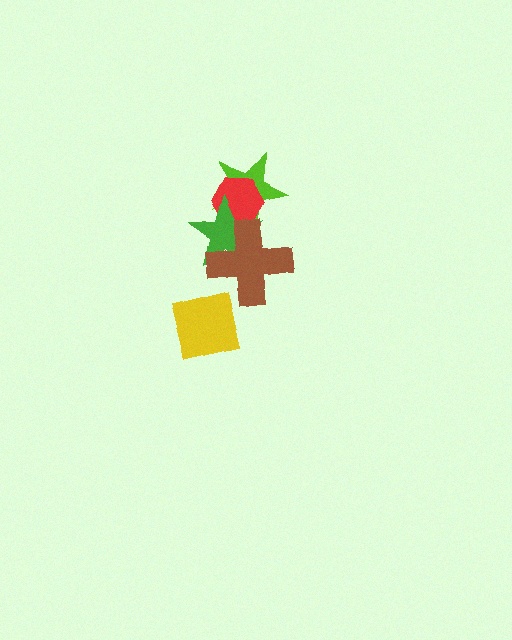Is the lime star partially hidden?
Yes, it is partially covered by another shape.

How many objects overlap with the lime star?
3 objects overlap with the lime star.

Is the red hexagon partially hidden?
Yes, it is partially covered by another shape.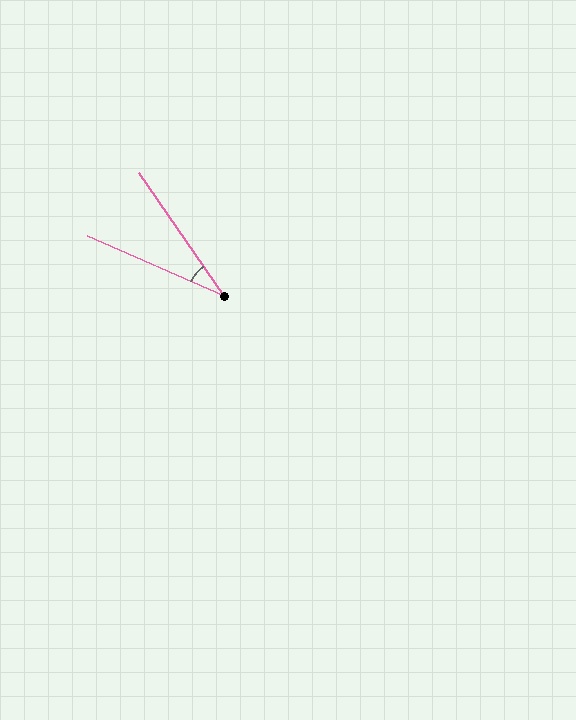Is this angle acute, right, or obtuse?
It is acute.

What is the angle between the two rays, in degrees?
Approximately 32 degrees.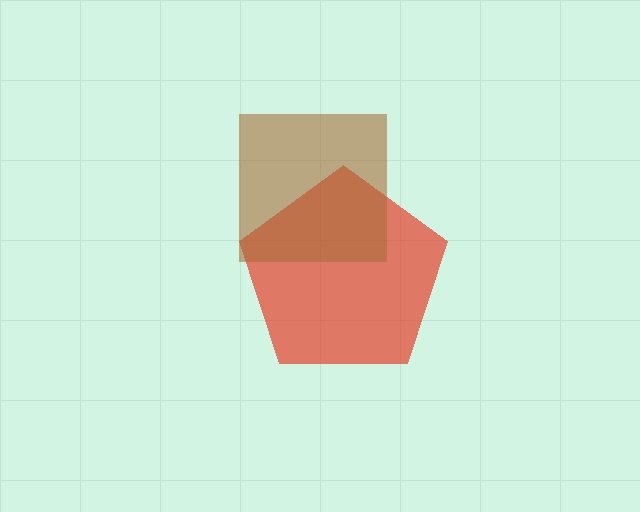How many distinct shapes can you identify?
There are 2 distinct shapes: a red pentagon, a brown square.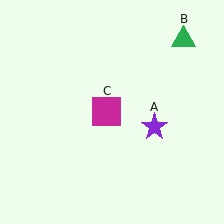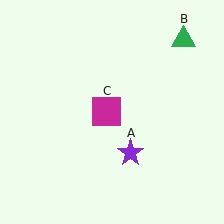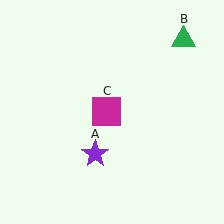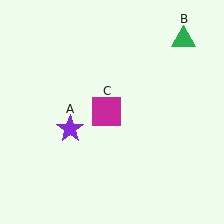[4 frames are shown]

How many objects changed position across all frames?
1 object changed position: purple star (object A).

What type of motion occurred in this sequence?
The purple star (object A) rotated clockwise around the center of the scene.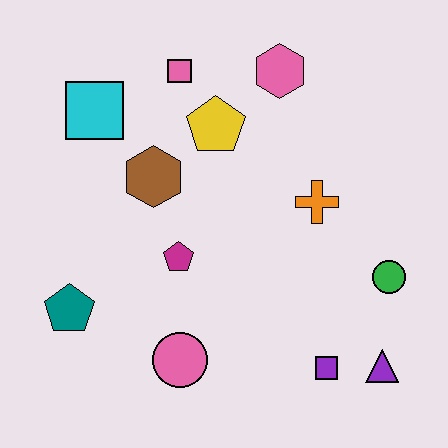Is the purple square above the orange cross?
No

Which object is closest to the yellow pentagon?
The pink square is closest to the yellow pentagon.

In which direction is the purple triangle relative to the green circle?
The purple triangle is below the green circle.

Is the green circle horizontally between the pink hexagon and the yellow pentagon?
No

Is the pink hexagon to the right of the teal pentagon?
Yes